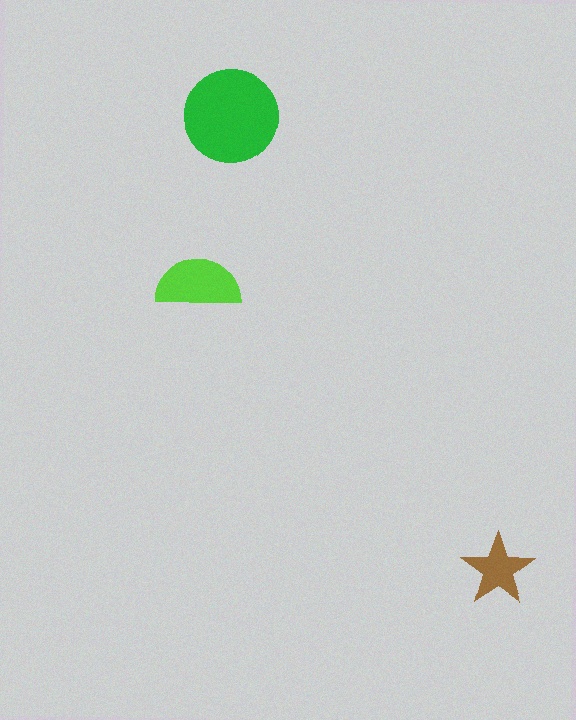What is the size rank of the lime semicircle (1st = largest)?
2nd.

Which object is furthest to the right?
The brown star is rightmost.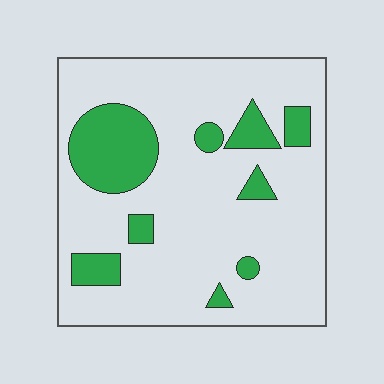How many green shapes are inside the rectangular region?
9.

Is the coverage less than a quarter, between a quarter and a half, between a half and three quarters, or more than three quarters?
Less than a quarter.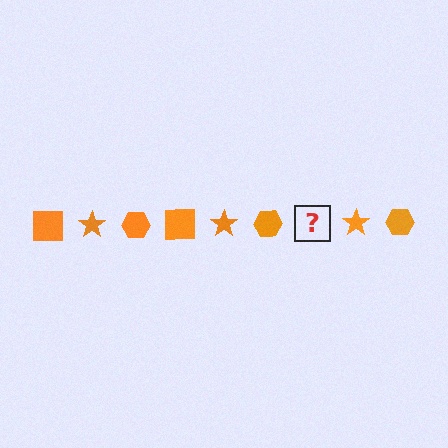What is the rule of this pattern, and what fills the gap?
The rule is that the pattern cycles through square, star, hexagon shapes in orange. The gap should be filled with an orange square.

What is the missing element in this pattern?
The missing element is an orange square.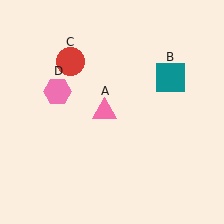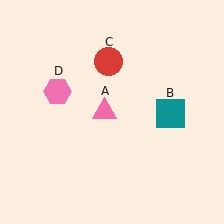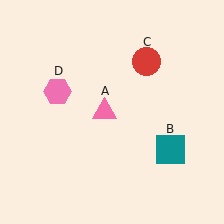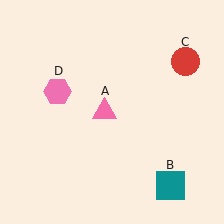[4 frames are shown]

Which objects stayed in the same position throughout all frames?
Pink triangle (object A) and pink hexagon (object D) remained stationary.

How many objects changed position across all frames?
2 objects changed position: teal square (object B), red circle (object C).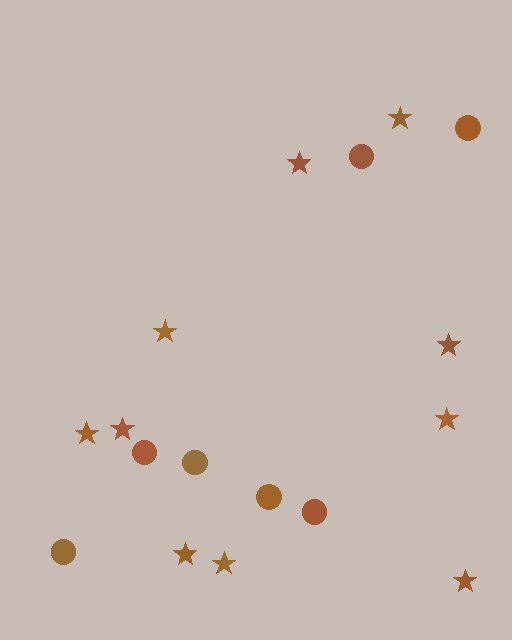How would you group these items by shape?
There are 2 groups: one group of stars (10) and one group of circles (7).